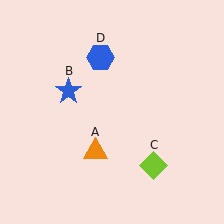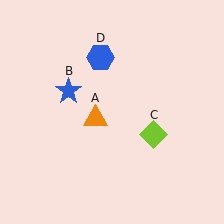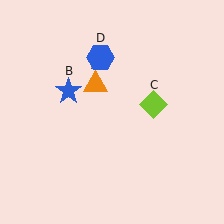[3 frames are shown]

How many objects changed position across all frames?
2 objects changed position: orange triangle (object A), lime diamond (object C).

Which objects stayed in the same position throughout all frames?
Blue star (object B) and blue hexagon (object D) remained stationary.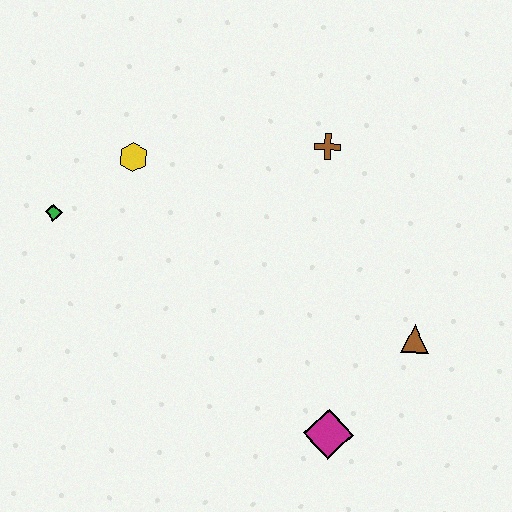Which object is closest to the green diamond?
The yellow hexagon is closest to the green diamond.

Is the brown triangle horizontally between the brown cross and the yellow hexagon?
No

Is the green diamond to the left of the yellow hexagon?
Yes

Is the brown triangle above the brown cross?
No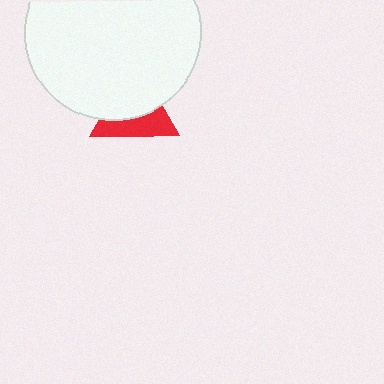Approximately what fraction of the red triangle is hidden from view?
Roughly 56% of the red triangle is hidden behind the white circle.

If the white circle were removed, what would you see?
You would see the complete red triangle.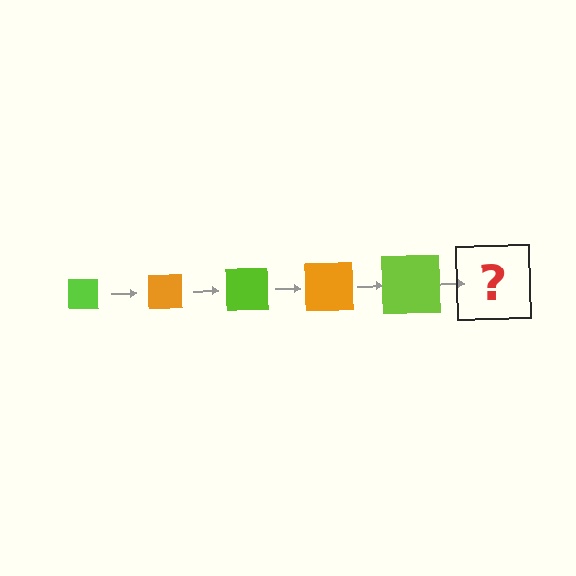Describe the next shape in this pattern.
It should be an orange square, larger than the previous one.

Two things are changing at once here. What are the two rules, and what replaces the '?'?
The two rules are that the square grows larger each step and the color cycles through lime and orange. The '?' should be an orange square, larger than the previous one.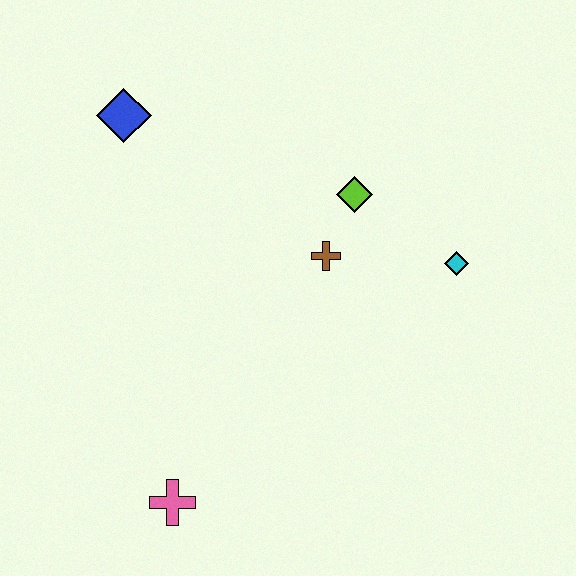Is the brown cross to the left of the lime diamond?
Yes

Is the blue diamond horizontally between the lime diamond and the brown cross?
No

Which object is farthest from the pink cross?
The blue diamond is farthest from the pink cross.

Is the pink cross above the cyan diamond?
No